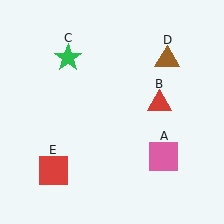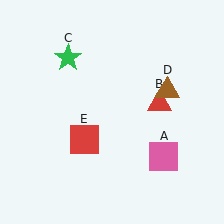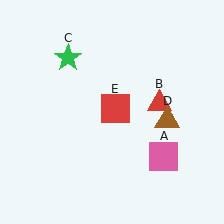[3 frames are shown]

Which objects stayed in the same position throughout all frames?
Pink square (object A) and red triangle (object B) and green star (object C) remained stationary.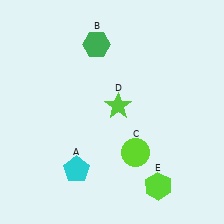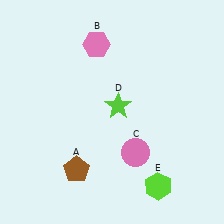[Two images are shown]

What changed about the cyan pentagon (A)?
In Image 1, A is cyan. In Image 2, it changed to brown.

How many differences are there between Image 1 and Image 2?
There are 3 differences between the two images.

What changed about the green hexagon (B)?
In Image 1, B is green. In Image 2, it changed to pink.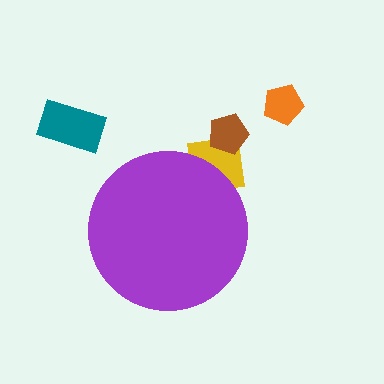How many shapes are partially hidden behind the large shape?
1 shape is partially hidden.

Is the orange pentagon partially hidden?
No, the orange pentagon is fully visible.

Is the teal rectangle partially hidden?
No, the teal rectangle is fully visible.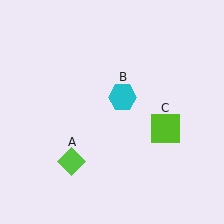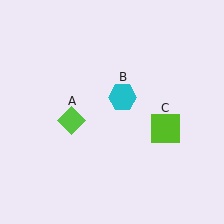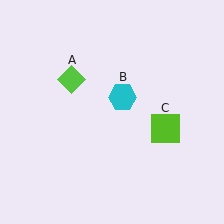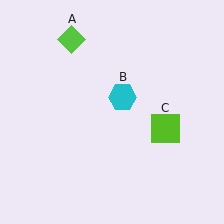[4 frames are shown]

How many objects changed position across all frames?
1 object changed position: lime diamond (object A).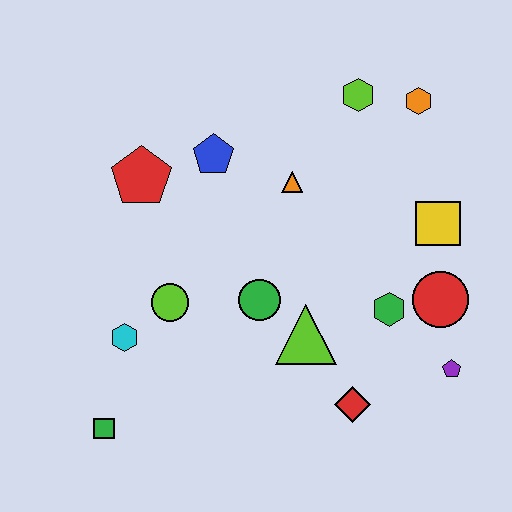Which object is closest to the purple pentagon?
The red circle is closest to the purple pentagon.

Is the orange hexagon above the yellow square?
Yes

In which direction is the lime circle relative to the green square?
The lime circle is above the green square.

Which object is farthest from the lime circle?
The orange hexagon is farthest from the lime circle.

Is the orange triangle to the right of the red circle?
No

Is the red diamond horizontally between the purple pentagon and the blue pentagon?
Yes